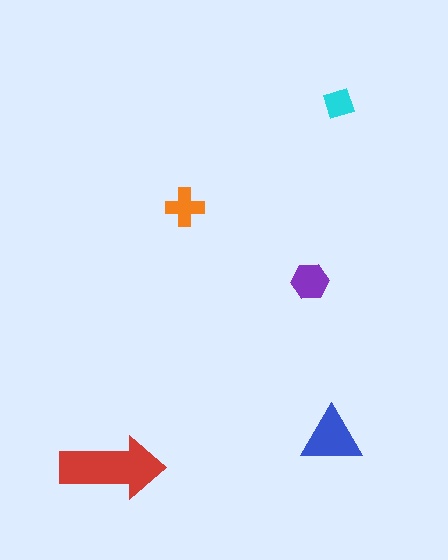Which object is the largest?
The red arrow.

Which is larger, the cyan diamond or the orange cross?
The orange cross.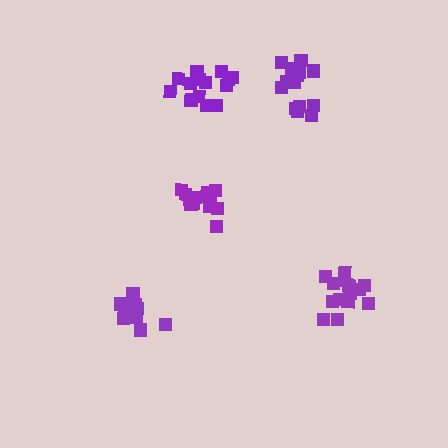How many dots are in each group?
Group 1: 13 dots, Group 2: 15 dots, Group 3: 14 dots, Group 4: 16 dots, Group 5: 15 dots (73 total).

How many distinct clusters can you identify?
There are 5 distinct clusters.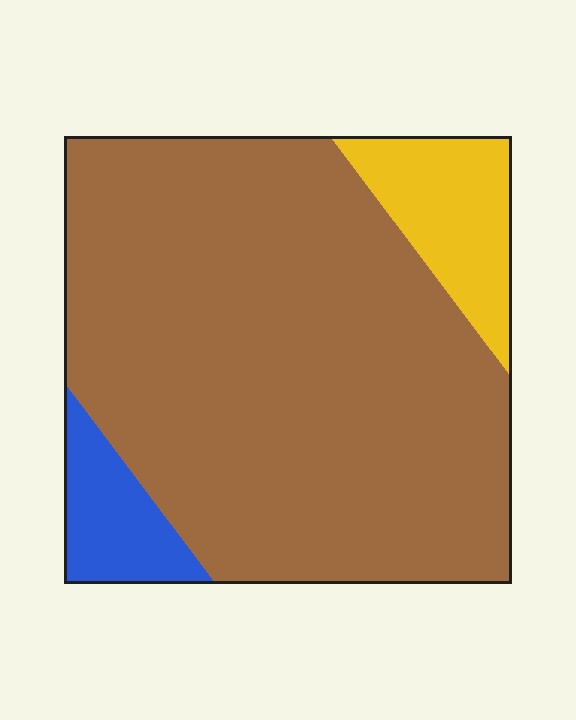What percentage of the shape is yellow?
Yellow takes up about one tenth (1/10) of the shape.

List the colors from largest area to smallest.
From largest to smallest: brown, yellow, blue.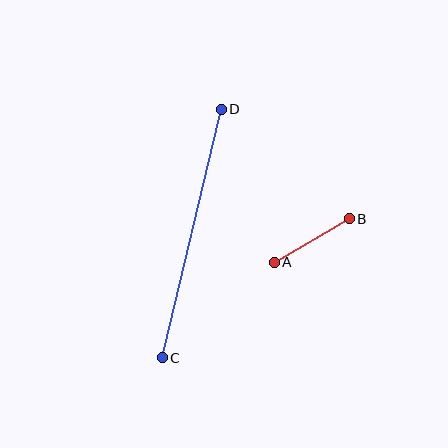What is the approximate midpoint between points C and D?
The midpoint is at approximately (192, 234) pixels.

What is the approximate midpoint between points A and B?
The midpoint is at approximately (312, 240) pixels.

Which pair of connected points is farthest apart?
Points C and D are farthest apart.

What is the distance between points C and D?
The distance is approximately 256 pixels.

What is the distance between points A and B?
The distance is approximately 86 pixels.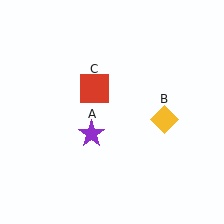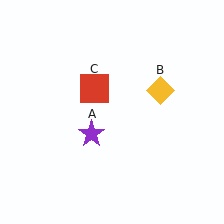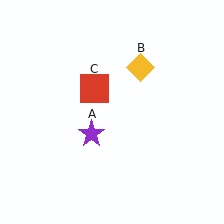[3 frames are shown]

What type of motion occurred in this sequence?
The yellow diamond (object B) rotated counterclockwise around the center of the scene.